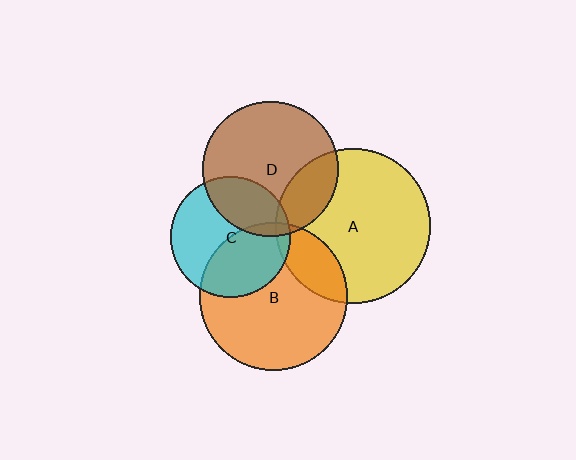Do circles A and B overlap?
Yes.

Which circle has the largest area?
Circle A (yellow).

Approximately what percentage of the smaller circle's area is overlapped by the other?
Approximately 20%.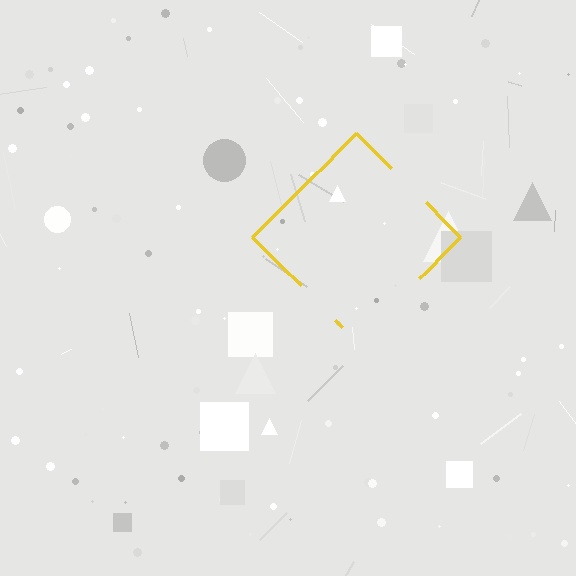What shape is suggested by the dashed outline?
The dashed outline suggests a diamond.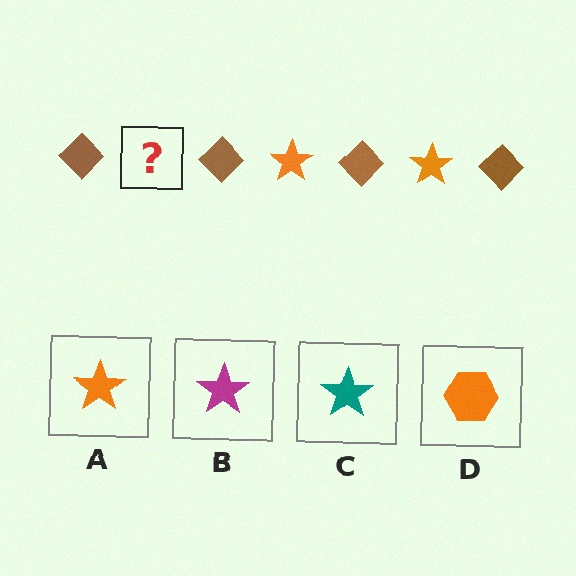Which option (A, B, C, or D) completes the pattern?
A.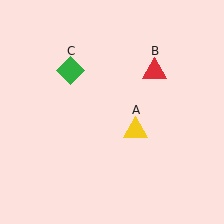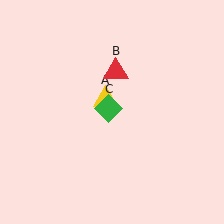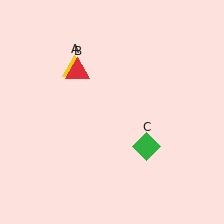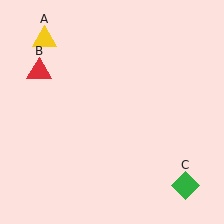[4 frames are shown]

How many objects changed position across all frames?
3 objects changed position: yellow triangle (object A), red triangle (object B), green diamond (object C).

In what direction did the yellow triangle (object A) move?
The yellow triangle (object A) moved up and to the left.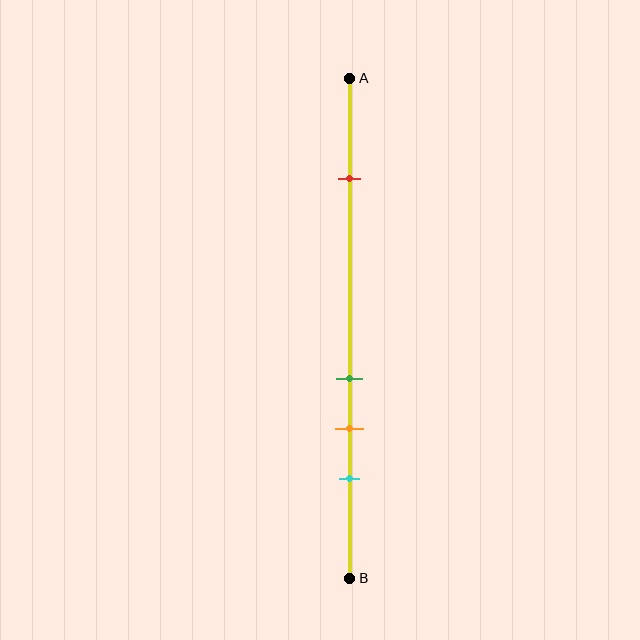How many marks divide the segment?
There are 4 marks dividing the segment.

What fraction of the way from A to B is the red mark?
The red mark is approximately 20% (0.2) of the way from A to B.